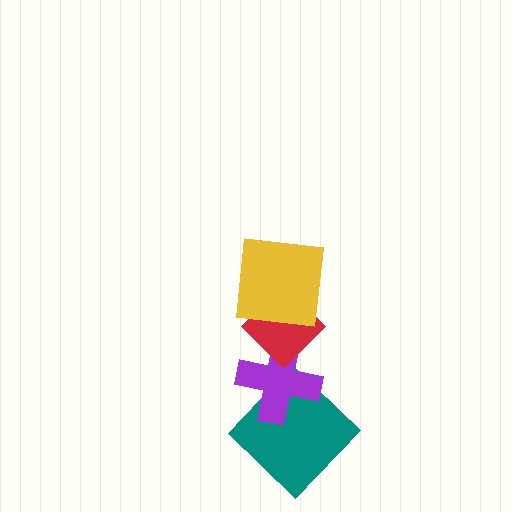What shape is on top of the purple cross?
The red diamond is on top of the purple cross.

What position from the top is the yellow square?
The yellow square is 1st from the top.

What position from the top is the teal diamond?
The teal diamond is 4th from the top.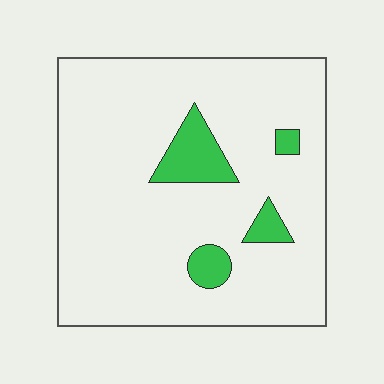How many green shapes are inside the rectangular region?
4.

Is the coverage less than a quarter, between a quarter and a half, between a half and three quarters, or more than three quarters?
Less than a quarter.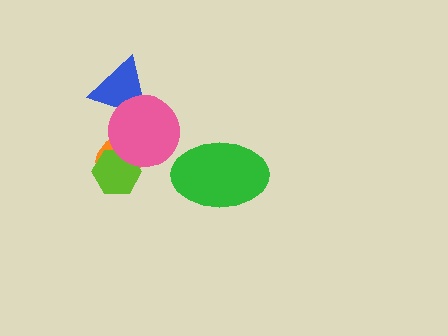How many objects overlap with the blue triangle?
1 object overlaps with the blue triangle.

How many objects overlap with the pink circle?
3 objects overlap with the pink circle.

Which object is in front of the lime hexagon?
The pink circle is in front of the lime hexagon.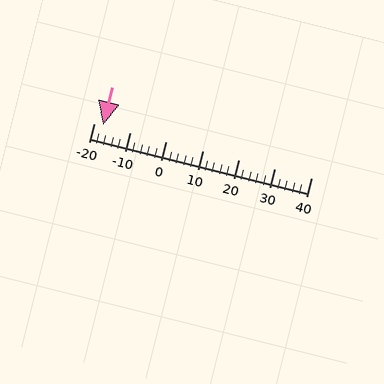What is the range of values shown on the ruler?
The ruler shows values from -20 to 40.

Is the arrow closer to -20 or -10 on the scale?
The arrow is closer to -20.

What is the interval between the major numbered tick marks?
The major tick marks are spaced 10 units apart.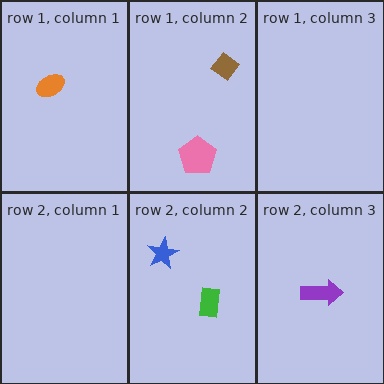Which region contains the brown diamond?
The row 1, column 2 region.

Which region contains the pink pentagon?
The row 1, column 2 region.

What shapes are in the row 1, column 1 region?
The orange ellipse.